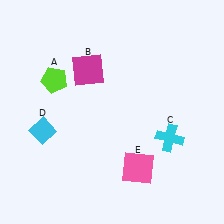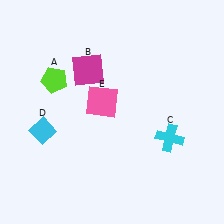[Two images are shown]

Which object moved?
The pink square (E) moved up.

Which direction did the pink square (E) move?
The pink square (E) moved up.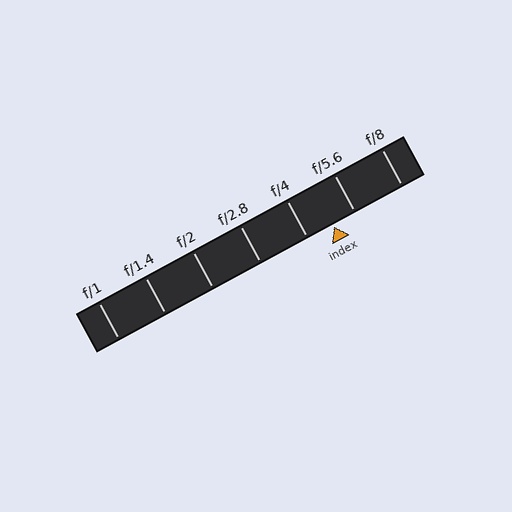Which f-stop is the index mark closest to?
The index mark is closest to f/5.6.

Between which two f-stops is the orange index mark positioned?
The index mark is between f/4 and f/5.6.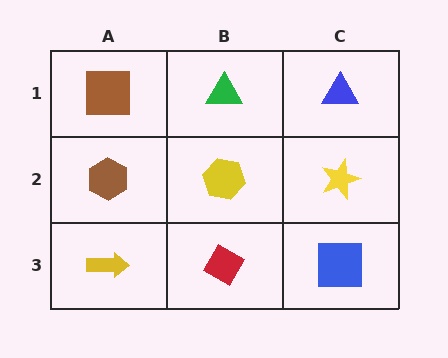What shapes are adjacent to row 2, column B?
A green triangle (row 1, column B), a red diamond (row 3, column B), a brown hexagon (row 2, column A), a yellow star (row 2, column C).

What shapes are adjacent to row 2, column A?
A brown square (row 1, column A), a yellow arrow (row 3, column A), a yellow hexagon (row 2, column B).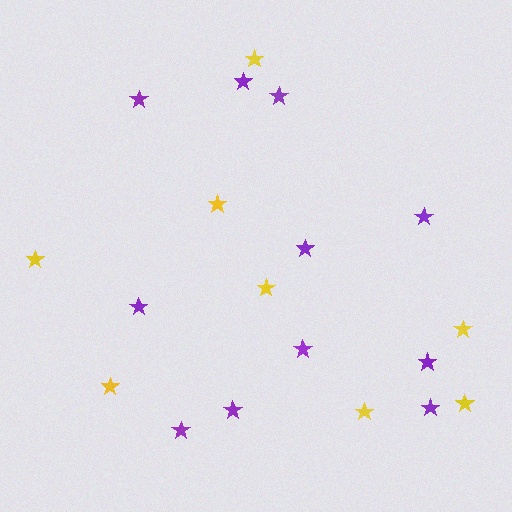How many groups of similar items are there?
There are 2 groups: one group of purple stars (11) and one group of yellow stars (8).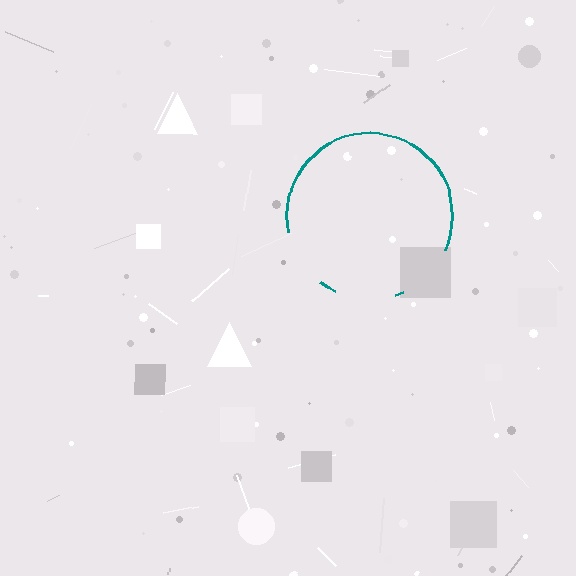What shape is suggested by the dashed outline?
The dashed outline suggests a circle.